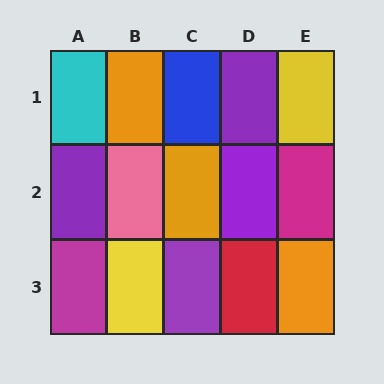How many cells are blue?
1 cell is blue.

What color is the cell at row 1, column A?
Cyan.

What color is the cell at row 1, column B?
Orange.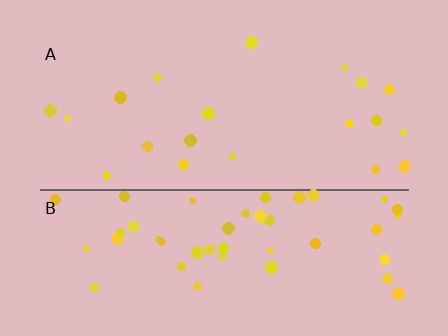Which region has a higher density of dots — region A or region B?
B (the bottom).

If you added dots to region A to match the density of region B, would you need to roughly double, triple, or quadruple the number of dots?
Approximately double.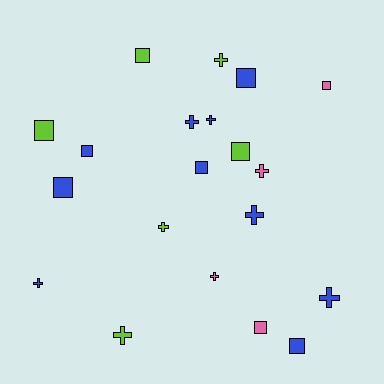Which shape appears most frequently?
Square, with 10 objects.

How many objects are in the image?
There are 20 objects.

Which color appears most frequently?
Blue, with 10 objects.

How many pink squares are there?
There are 2 pink squares.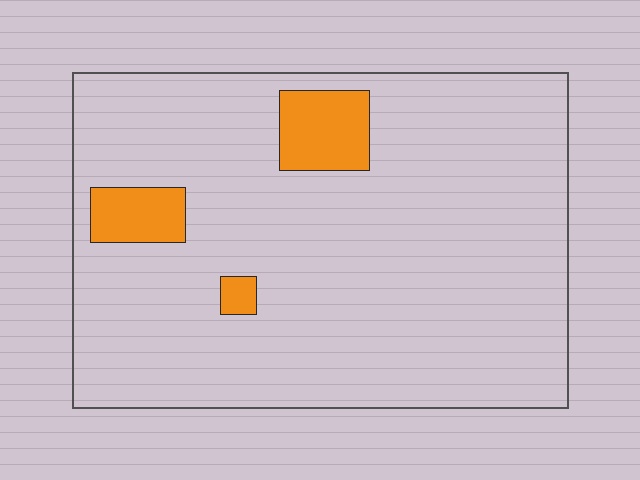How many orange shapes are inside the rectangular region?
3.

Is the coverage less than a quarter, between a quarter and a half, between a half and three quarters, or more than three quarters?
Less than a quarter.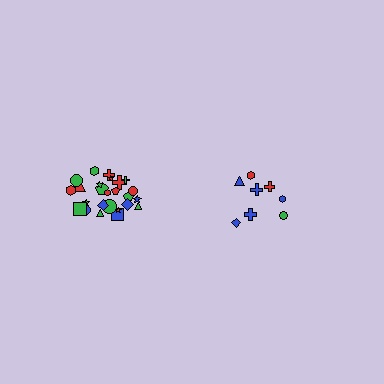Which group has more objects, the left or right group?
The left group.